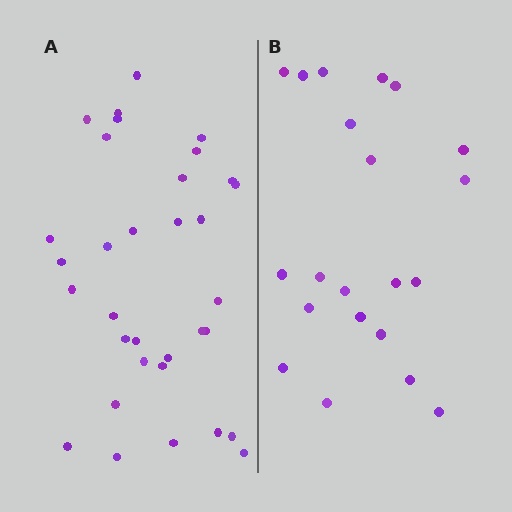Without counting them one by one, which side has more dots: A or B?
Region A (the left region) has more dots.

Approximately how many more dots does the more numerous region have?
Region A has roughly 12 or so more dots than region B.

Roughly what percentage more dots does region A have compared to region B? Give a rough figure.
About 55% more.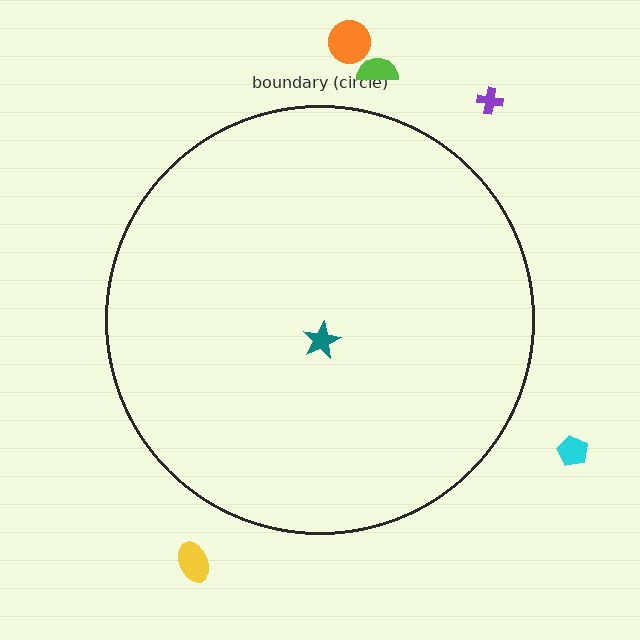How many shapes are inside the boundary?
1 inside, 5 outside.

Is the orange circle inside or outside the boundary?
Outside.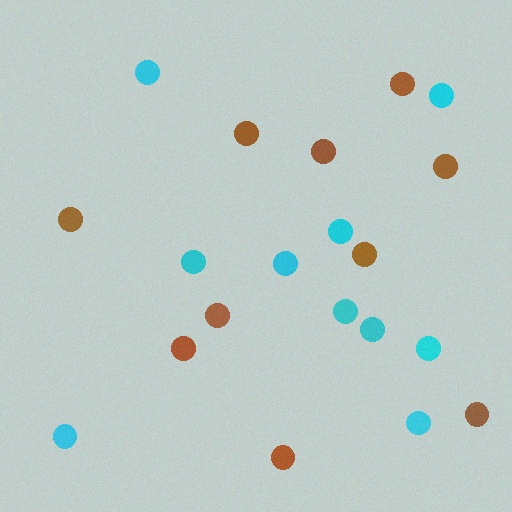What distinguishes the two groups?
There are 2 groups: one group of brown circles (10) and one group of cyan circles (10).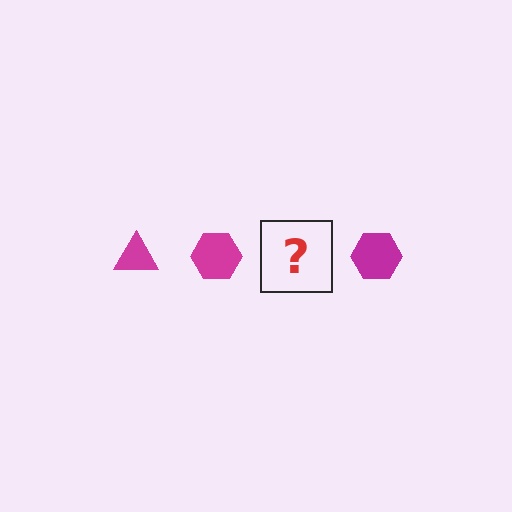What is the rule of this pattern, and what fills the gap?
The rule is that the pattern cycles through triangle, hexagon shapes in magenta. The gap should be filled with a magenta triangle.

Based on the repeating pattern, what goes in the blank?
The blank should be a magenta triangle.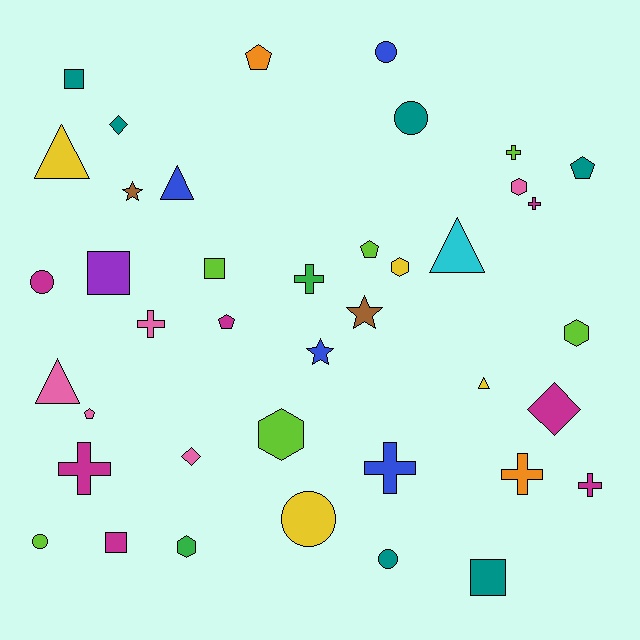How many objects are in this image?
There are 40 objects.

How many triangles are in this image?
There are 5 triangles.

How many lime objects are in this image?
There are 6 lime objects.